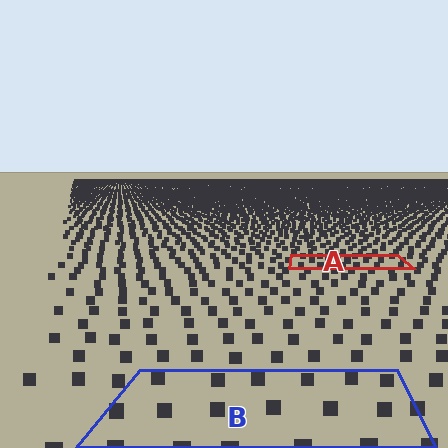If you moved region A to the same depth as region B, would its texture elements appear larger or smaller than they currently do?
They would appear larger. At a closer depth, the same texture elements are projected at a bigger on-screen size.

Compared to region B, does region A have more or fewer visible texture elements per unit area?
Region A has more texture elements per unit area — they are packed more densely because it is farther away.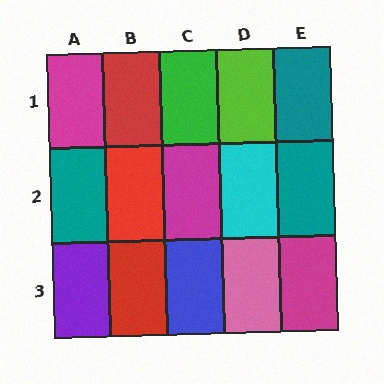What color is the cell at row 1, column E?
Teal.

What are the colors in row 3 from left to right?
Purple, red, blue, pink, magenta.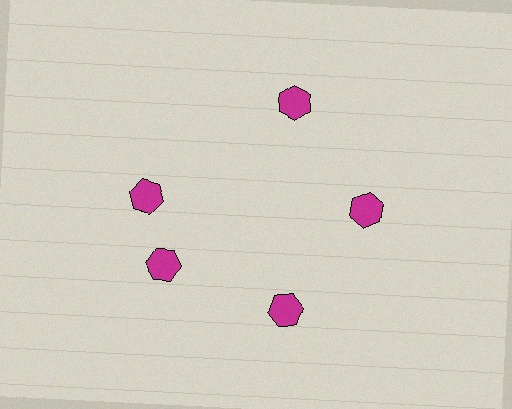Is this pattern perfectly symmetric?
No. The 5 magenta hexagons are arranged in a ring, but one element near the 10 o'clock position is rotated out of alignment along the ring, breaking the 5-fold rotational symmetry.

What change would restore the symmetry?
The symmetry would be restored by rotating it back into even spacing with its neighbors so that all 5 hexagons sit at equal angles and equal distance from the center.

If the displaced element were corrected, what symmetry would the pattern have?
It would have 5-fold rotational symmetry — the pattern would map onto itself every 72 degrees.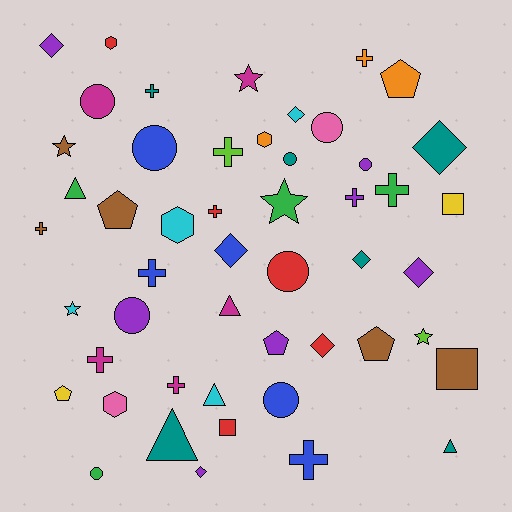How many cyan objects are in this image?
There are 4 cyan objects.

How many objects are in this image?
There are 50 objects.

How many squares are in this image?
There are 3 squares.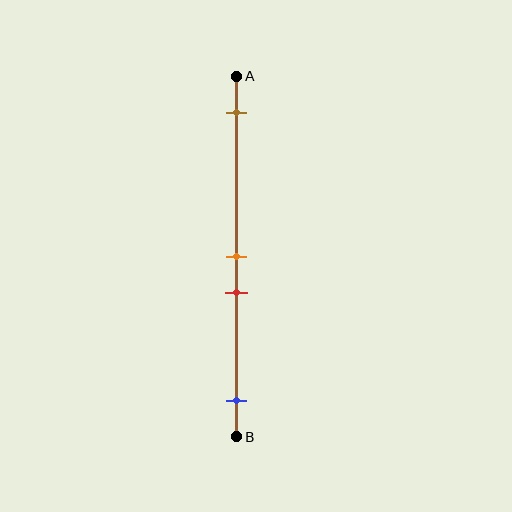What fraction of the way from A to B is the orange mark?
The orange mark is approximately 50% (0.5) of the way from A to B.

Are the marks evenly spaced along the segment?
No, the marks are not evenly spaced.